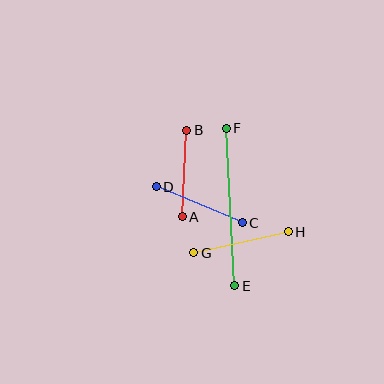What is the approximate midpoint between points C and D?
The midpoint is at approximately (199, 205) pixels.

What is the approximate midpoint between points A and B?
The midpoint is at approximately (184, 174) pixels.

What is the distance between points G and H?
The distance is approximately 97 pixels.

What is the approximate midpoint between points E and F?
The midpoint is at approximately (231, 207) pixels.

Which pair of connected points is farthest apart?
Points E and F are farthest apart.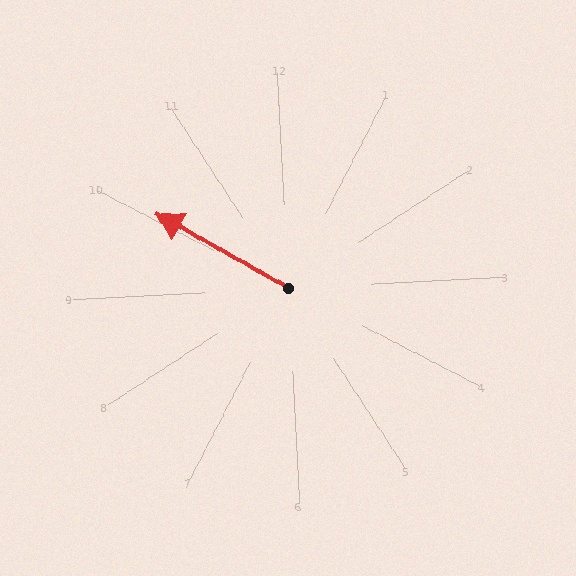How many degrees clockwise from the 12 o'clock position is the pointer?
Approximately 302 degrees.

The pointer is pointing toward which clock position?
Roughly 10 o'clock.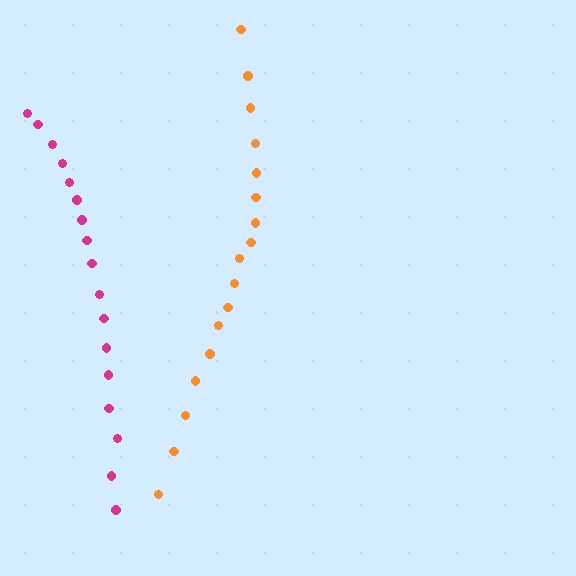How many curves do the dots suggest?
There are 2 distinct paths.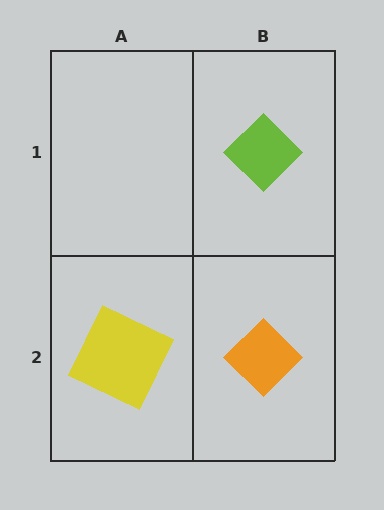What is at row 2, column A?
A yellow square.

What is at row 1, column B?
A lime diamond.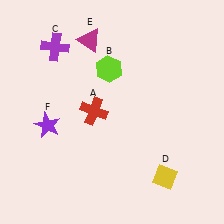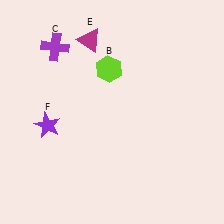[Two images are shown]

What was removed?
The yellow diamond (D), the red cross (A) were removed in Image 2.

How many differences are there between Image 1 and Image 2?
There are 2 differences between the two images.